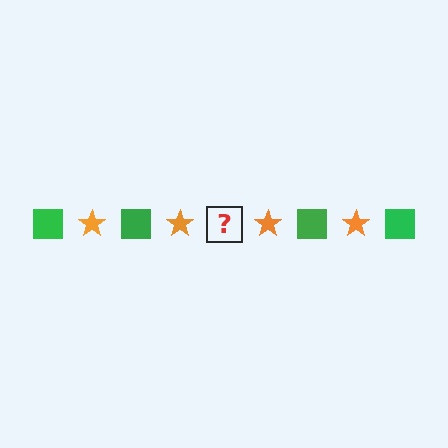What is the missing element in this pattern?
The missing element is a green square.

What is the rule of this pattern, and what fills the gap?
The rule is that the pattern alternates between green square and orange star. The gap should be filled with a green square.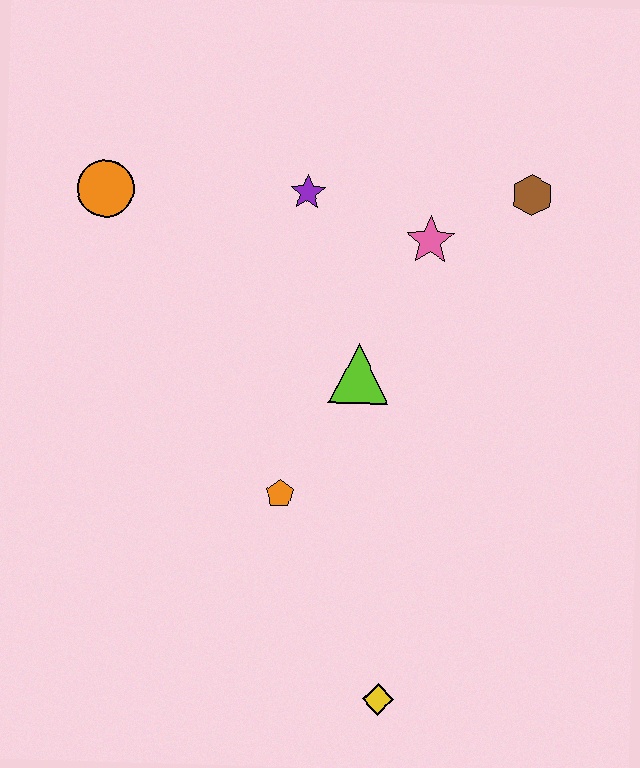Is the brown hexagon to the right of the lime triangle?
Yes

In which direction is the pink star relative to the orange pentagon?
The pink star is above the orange pentagon.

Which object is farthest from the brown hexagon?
The yellow diamond is farthest from the brown hexagon.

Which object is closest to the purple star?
The pink star is closest to the purple star.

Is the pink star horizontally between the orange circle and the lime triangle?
No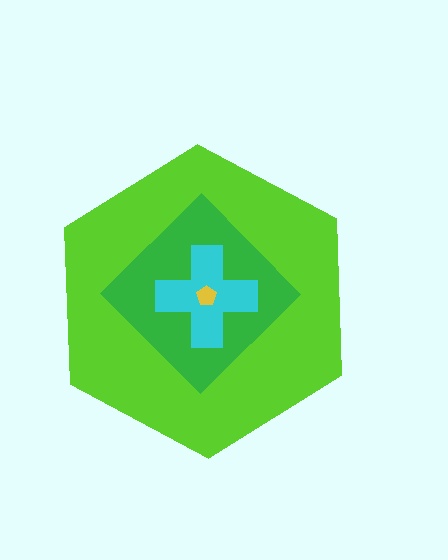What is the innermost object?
The yellow pentagon.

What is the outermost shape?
The lime hexagon.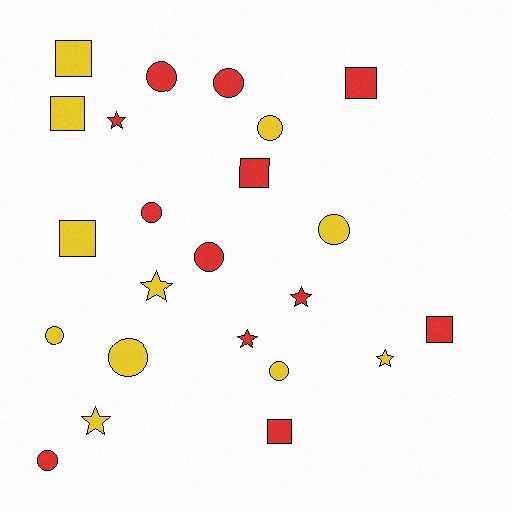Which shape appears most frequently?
Circle, with 10 objects.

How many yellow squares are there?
There are 3 yellow squares.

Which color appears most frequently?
Red, with 12 objects.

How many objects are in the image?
There are 23 objects.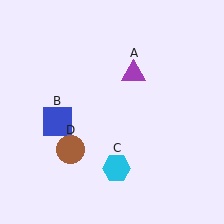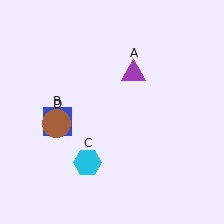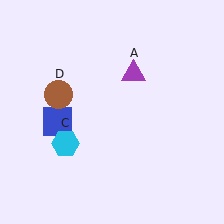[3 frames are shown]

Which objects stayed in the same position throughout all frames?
Purple triangle (object A) and blue square (object B) remained stationary.